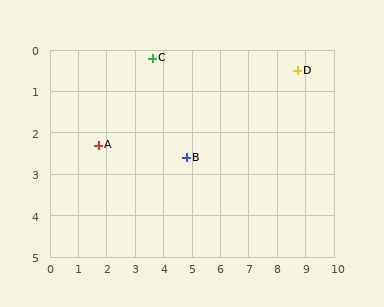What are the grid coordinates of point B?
Point B is at approximately (4.8, 2.6).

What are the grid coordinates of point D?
Point D is at approximately (8.7, 0.5).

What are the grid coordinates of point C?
Point C is at approximately (3.6, 0.2).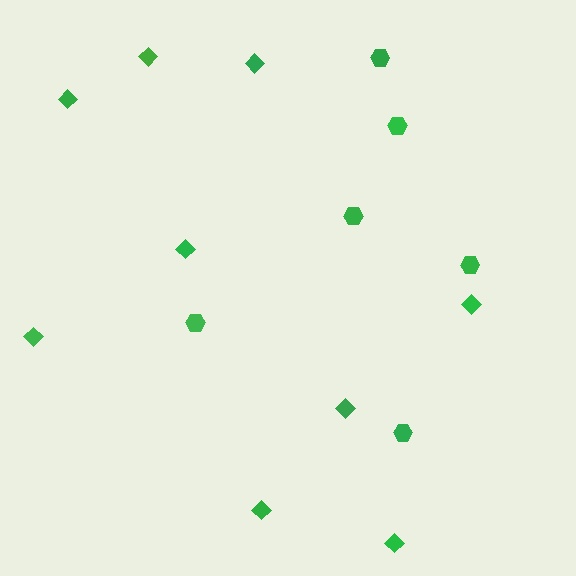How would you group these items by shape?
There are 2 groups: one group of hexagons (6) and one group of diamonds (9).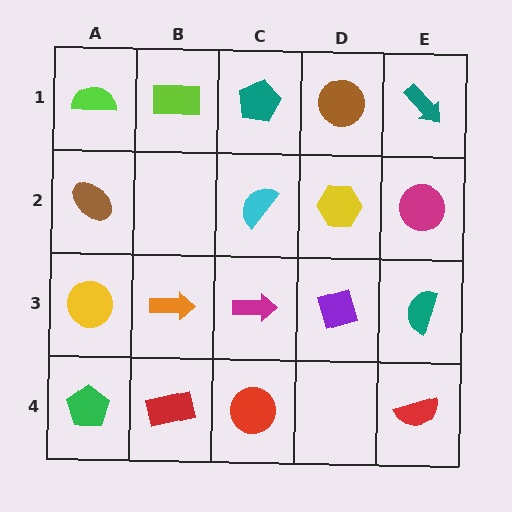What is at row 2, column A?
A brown ellipse.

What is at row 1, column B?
A lime rectangle.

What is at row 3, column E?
A teal semicircle.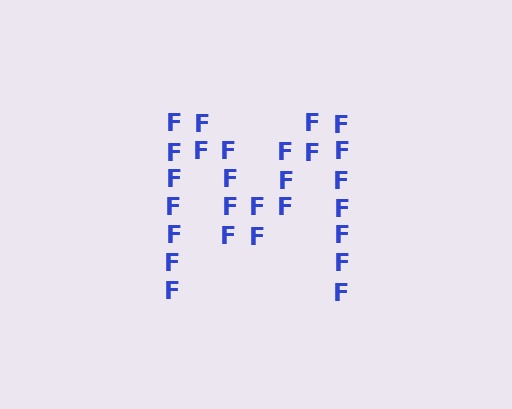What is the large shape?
The large shape is the letter M.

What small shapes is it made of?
It is made of small letter F's.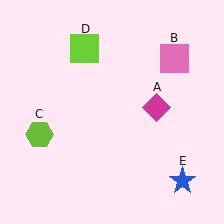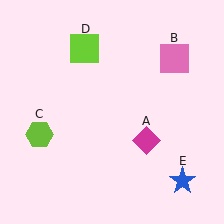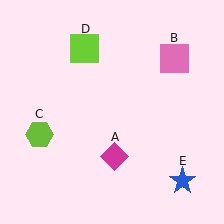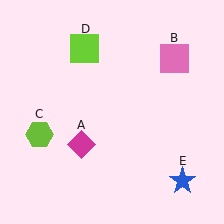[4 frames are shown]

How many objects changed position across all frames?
1 object changed position: magenta diamond (object A).